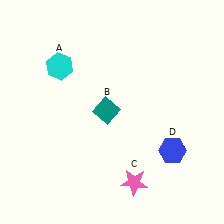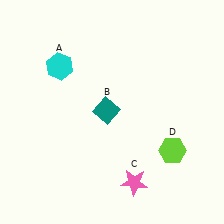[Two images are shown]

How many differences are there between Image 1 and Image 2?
There is 1 difference between the two images.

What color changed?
The hexagon (D) changed from blue in Image 1 to lime in Image 2.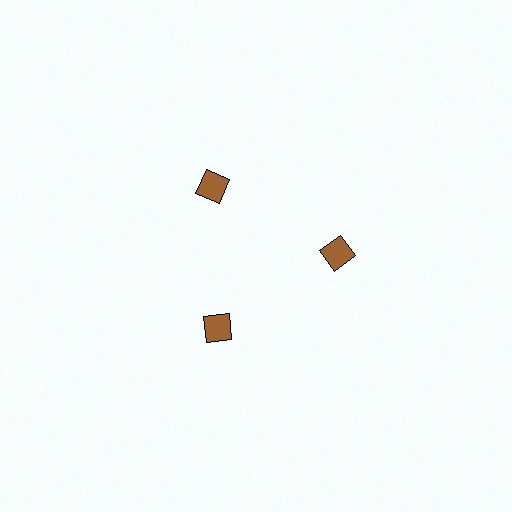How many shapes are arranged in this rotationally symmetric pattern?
There are 3 shapes, arranged in 3 groups of 1.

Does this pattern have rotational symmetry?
Yes, this pattern has 3-fold rotational symmetry. It looks the same after rotating 120 degrees around the center.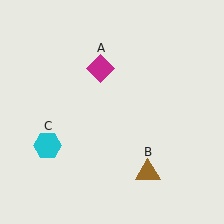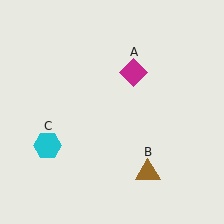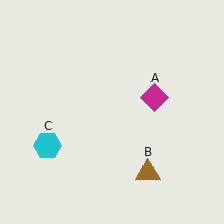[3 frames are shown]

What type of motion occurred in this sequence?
The magenta diamond (object A) rotated clockwise around the center of the scene.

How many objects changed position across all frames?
1 object changed position: magenta diamond (object A).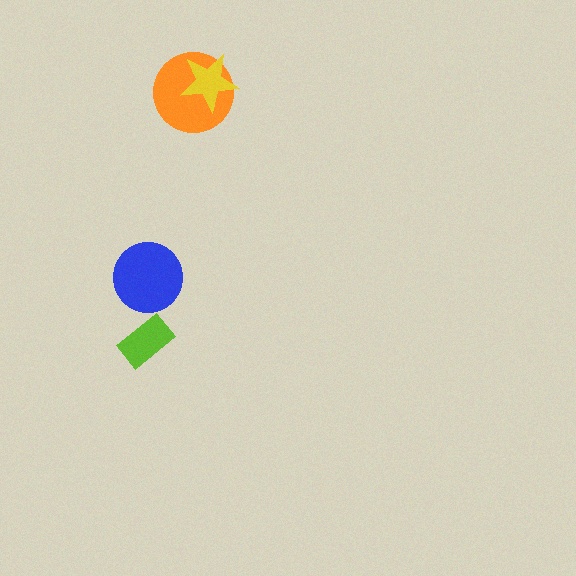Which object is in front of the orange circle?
The yellow star is in front of the orange circle.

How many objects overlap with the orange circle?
1 object overlaps with the orange circle.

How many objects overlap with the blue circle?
0 objects overlap with the blue circle.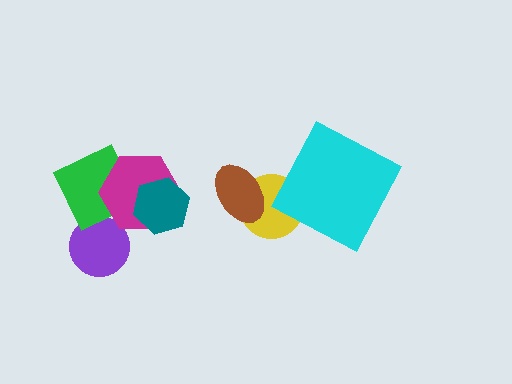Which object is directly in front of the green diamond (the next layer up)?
The magenta hexagon is directly in front of the green diamond.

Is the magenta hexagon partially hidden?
Yes, it is partially covered by another shape.